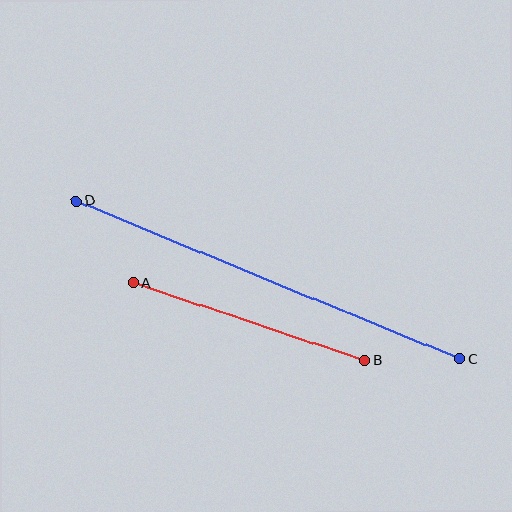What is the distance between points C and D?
The distance is approximately 415 pixels.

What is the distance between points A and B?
The distance is approximately 244 pixels.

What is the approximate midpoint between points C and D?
The midpoint is at approximately (268, 280) pixels.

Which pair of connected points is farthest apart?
Points C and D are farthest apart.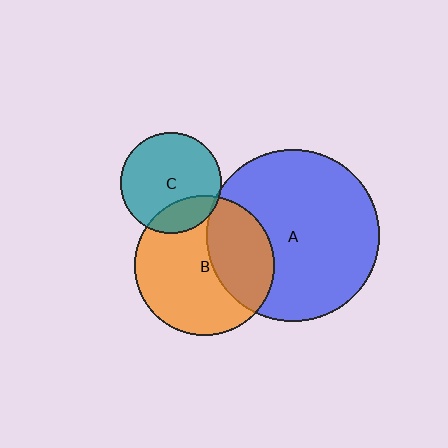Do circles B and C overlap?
Yes.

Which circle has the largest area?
Circle A (blue).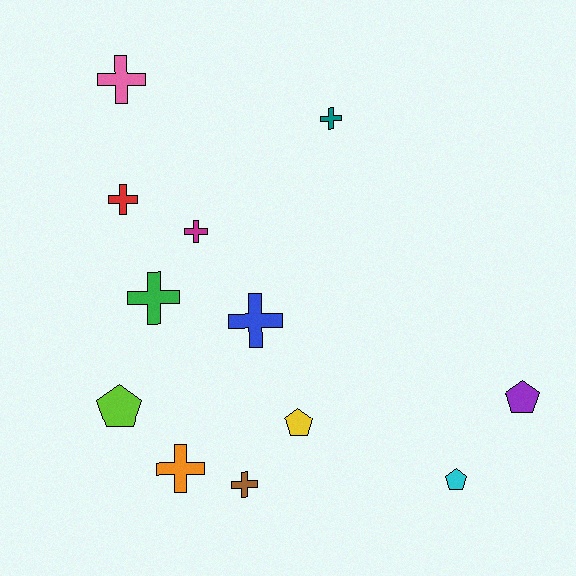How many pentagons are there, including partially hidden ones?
There are 4 pentagons.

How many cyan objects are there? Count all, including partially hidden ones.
There is 1 cyan object.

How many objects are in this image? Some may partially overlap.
There are 12 objects.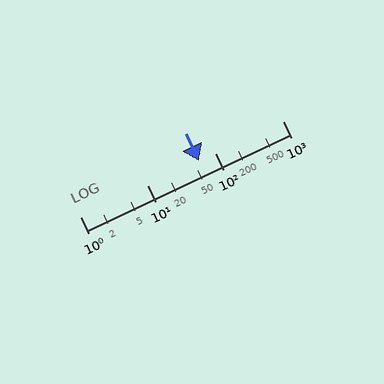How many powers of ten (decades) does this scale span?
The scale spans 3 decades, from 1 to 1000.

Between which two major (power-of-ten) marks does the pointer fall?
The pointer is between 10 and 100.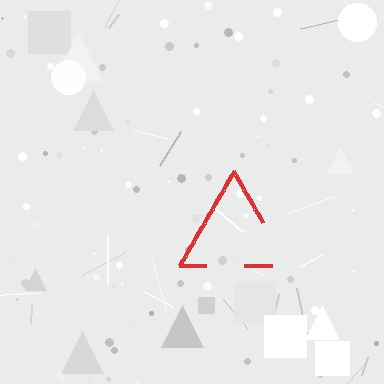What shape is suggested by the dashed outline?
The dashed outline suggests a triangle.